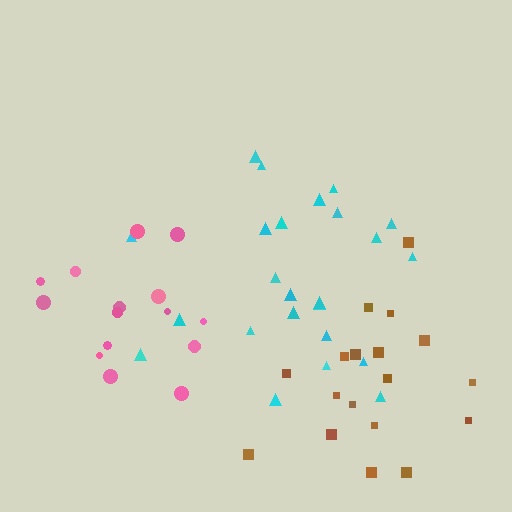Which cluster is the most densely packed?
Cyan.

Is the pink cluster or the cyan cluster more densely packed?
Cyan.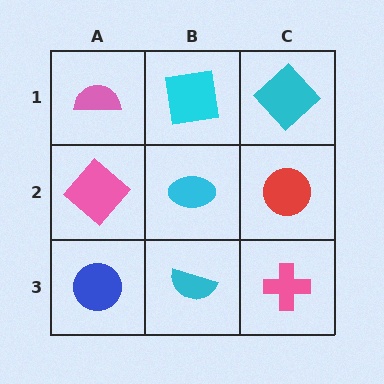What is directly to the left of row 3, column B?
A blue circle.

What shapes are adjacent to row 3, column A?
A pink diamond (row 2, column A), a cyan semicircle (row 3, column B).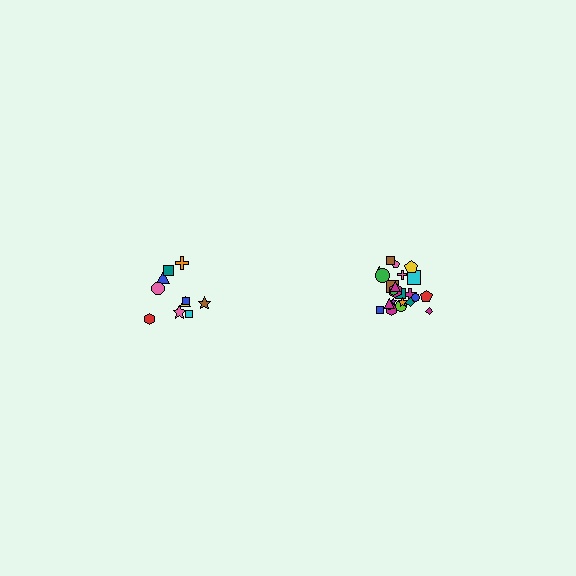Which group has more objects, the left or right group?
The right group.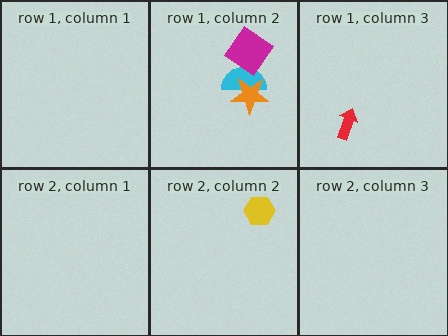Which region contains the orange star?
The row 1, column 2 region.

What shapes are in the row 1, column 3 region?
The red arrow.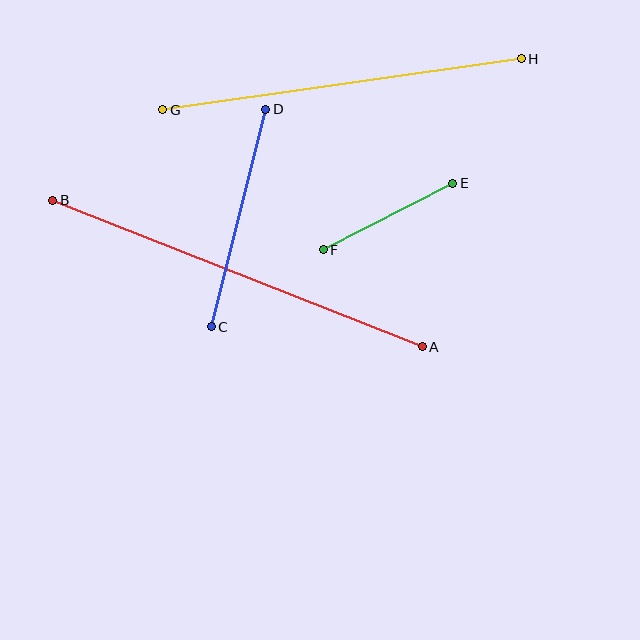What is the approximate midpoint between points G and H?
The midpoint is at approximately (342, 84) pixels.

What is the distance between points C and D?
The distance is approximately 224 pixels.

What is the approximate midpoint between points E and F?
The midpoint is at approximately (388, 217) pixels.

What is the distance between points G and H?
The distance is approximately 362 pixels.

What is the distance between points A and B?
The distance is approximately 397 pixels.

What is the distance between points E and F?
The distance is approximately 145 pixels.